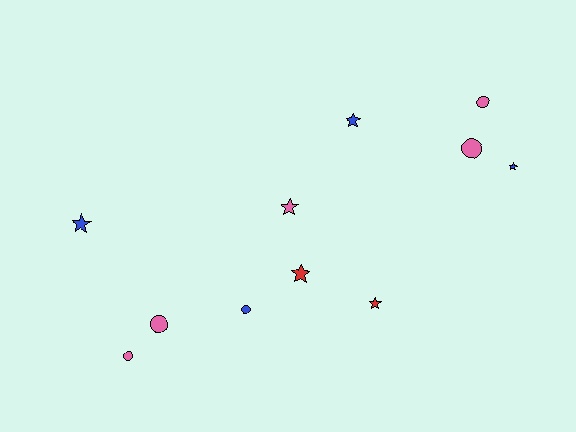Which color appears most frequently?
Pink, with 5 objects.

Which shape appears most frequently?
Star, with 6 objects.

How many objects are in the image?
There are 11 objects.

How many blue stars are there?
There are 3 blue stars.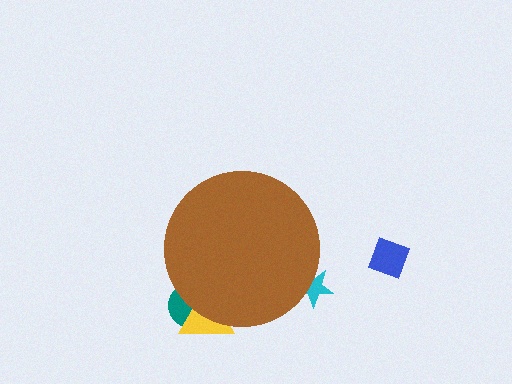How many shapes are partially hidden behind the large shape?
3 shapes are partially hidden.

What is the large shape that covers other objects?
A brown circle.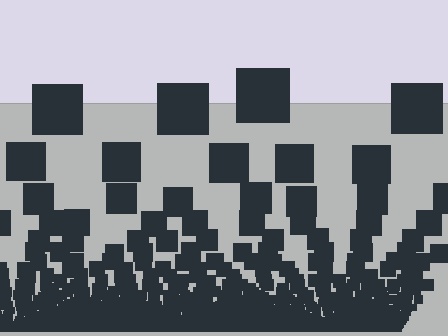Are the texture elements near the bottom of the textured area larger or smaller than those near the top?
Smaller. The gradient is inverted — elements near the bottom are smaller and denser.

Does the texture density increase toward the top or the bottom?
Density increases toward the bottom.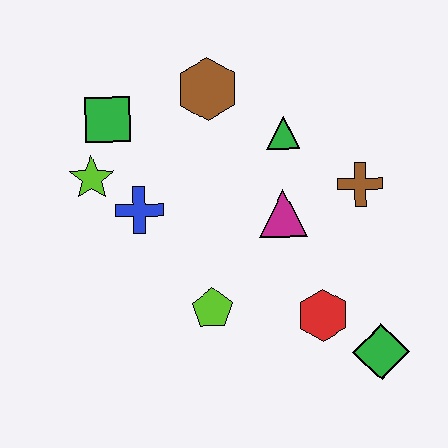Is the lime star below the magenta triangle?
No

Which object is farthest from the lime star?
The green diamond is farthest from the lime star.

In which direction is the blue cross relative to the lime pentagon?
The blue cross is above the lime pentagon.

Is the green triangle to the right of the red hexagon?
No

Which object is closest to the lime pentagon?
The red hexagon is closest to the lime pentagon.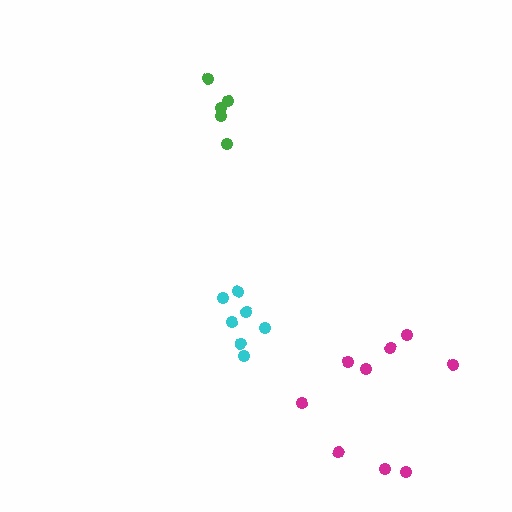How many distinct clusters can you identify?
There are 3 distinct clusters.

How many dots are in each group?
Group 1: 5 dots, Group 2: 9 dots, Group 3: 7 dots (21 total).